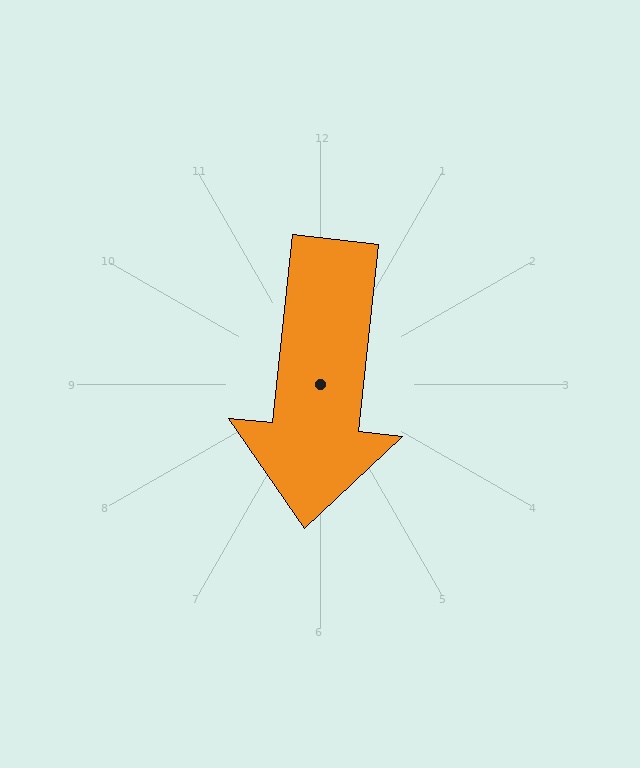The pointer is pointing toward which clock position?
Roughly 6 o'clock.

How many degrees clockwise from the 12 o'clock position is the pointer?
Approximately 186 degrees.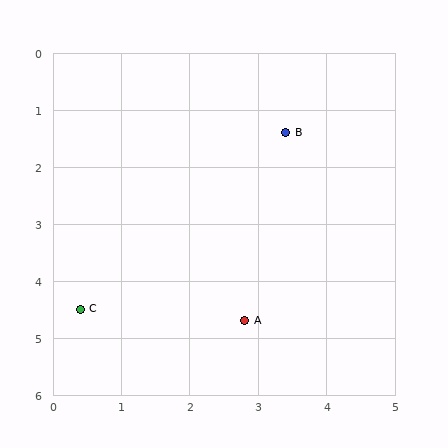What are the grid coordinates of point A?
Point A is at approximately (2.8, 4.7).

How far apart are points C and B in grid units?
Points C and B are about 4.3 grid units apart.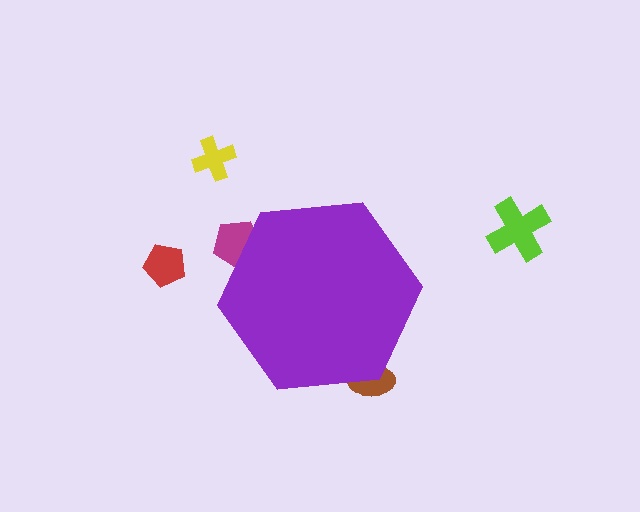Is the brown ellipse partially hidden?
Yes, the brown ellipse is partially hidden behind the purple hexagon.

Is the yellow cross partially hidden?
No, the yellow cross is fully visible.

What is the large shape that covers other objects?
A purple hexagon.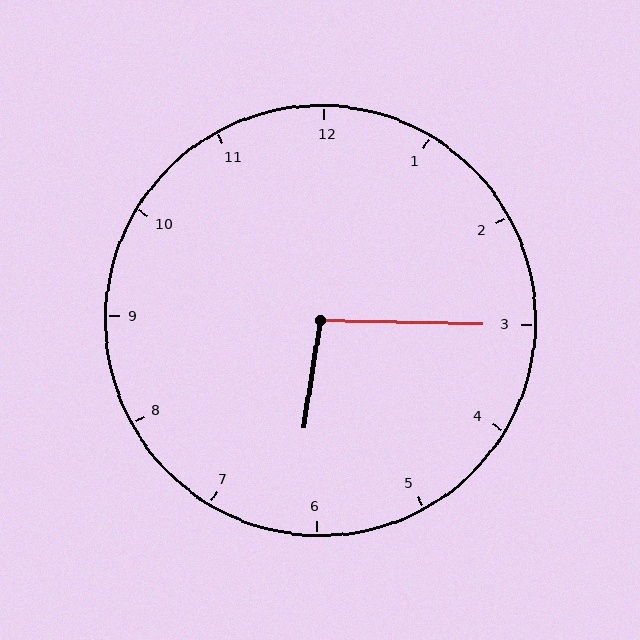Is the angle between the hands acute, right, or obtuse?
It is obtuse.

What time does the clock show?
6:15.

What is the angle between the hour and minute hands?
Approximately 98 degrees.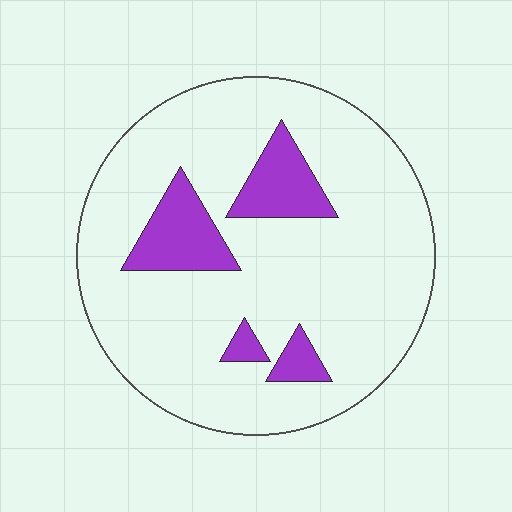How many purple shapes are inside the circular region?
4.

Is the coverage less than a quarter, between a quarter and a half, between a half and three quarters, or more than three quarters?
Less than a quarter.